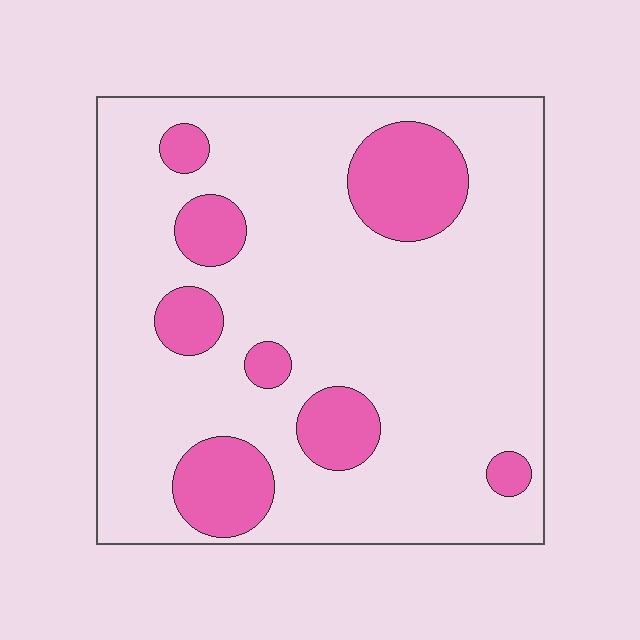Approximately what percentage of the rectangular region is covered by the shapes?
Approximately 20%.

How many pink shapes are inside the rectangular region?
8.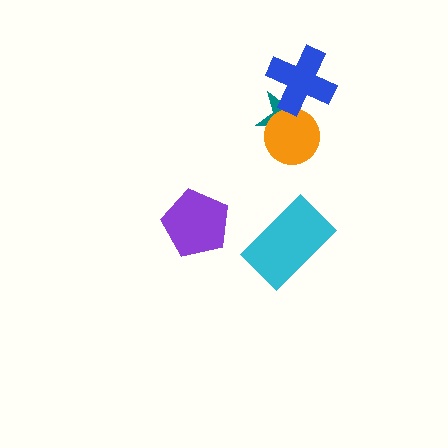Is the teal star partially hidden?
Yes, it is partially covered by another shape.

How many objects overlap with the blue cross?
1 object overlaps with the blue cross.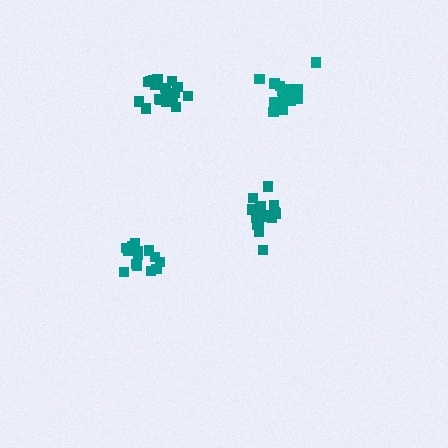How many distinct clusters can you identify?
There are 4 distinct clusters.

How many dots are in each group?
Group 1: 20 dots, Group 2: 18 dots, Group 3: 14 dots, Group 4: 19 dots (71 total).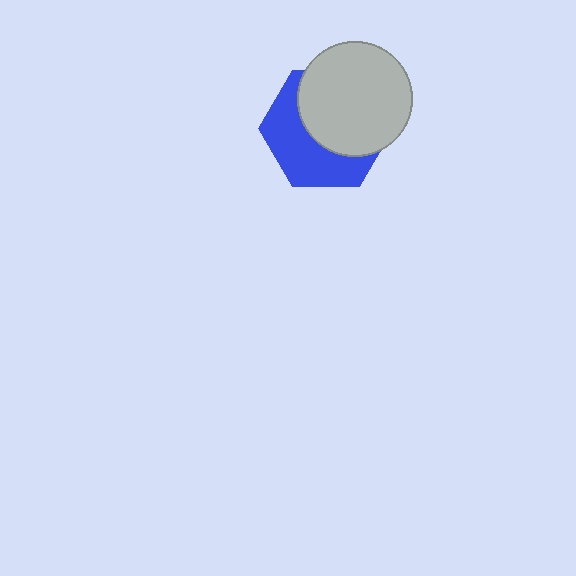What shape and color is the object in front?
The object in front is a light gray circle.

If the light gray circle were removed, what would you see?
You would see the complete blue hexagon.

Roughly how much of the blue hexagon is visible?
About half of it is visible (roughly 47%).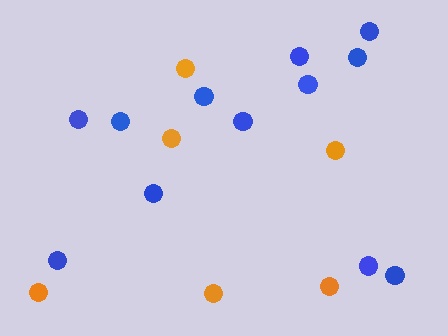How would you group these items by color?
There are 2 groups: one group of blue circles (12) and one group of orange circles (6).